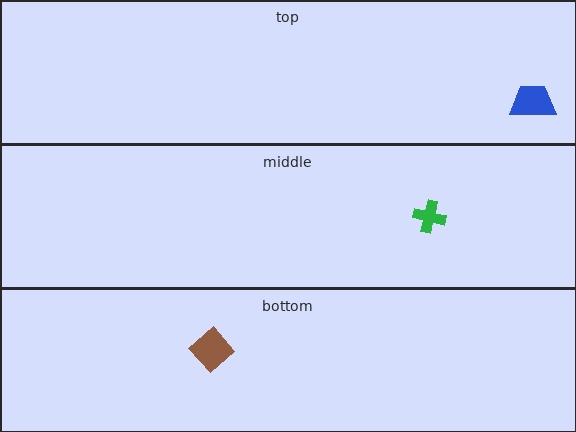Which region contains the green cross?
The middle region.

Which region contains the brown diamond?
The bottom region.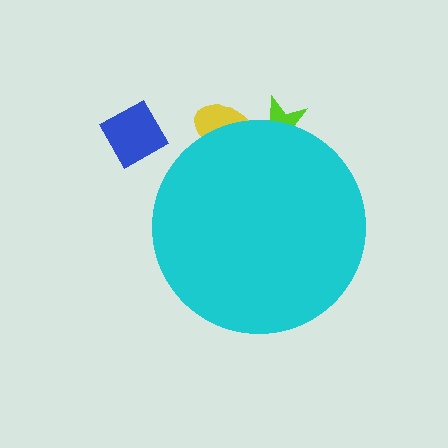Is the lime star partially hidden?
Yes, the lime star is partially hidden behind the cyan circle.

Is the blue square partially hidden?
No, the blue square is fully visible.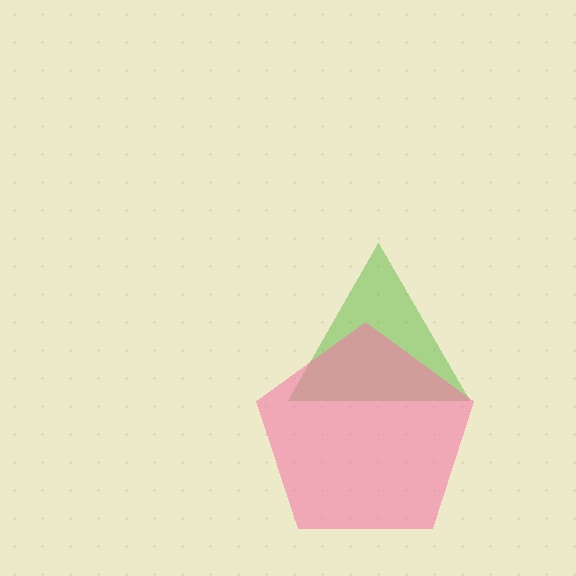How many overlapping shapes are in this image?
There are 2 overlapping shapes in the image.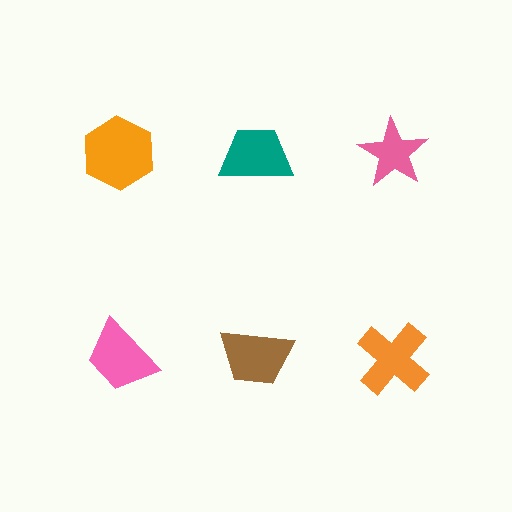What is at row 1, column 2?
A teal trapezoid.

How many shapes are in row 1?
3 shapes.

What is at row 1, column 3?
A pink star.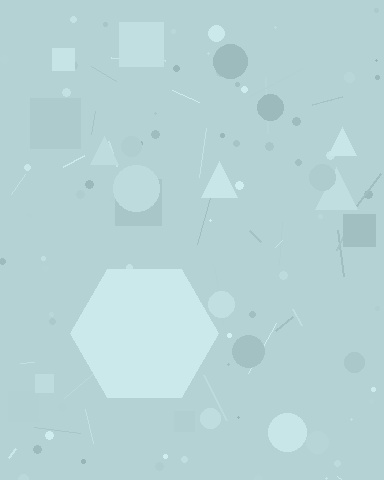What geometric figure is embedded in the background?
A hexagon is embedded in the background.